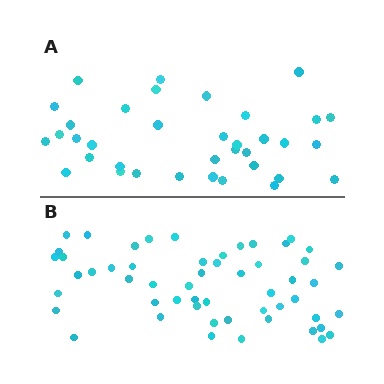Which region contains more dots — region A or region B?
Region B (the bottom region) has more dots.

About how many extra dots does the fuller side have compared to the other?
Region B has approximately 20 more dots than region A.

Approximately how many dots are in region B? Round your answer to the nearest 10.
About 50 dots. (The exact count is 54, which rounds to 50.)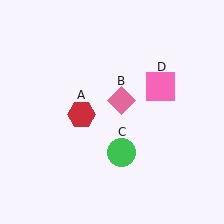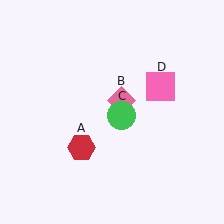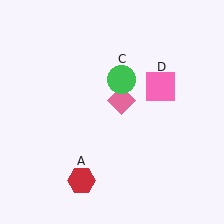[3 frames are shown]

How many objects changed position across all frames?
2 objects changed position: red hexagon (object A), green circle (object C).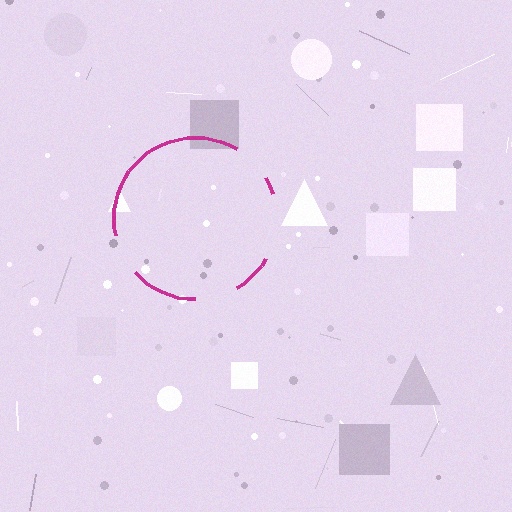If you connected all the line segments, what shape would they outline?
They would outline a circle.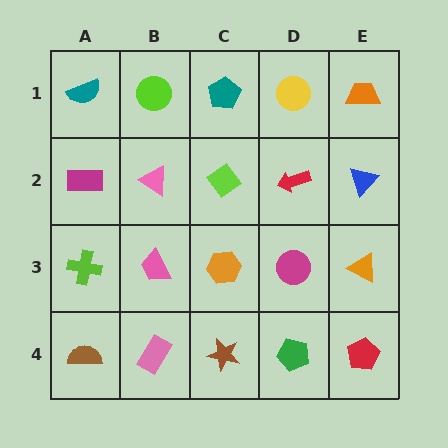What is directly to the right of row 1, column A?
A lime circle.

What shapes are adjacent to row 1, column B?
A pink triangle (row 2, column B), a teal semicircle (row 1, column A), a teal pentagon (row 1, column C).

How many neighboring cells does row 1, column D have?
3.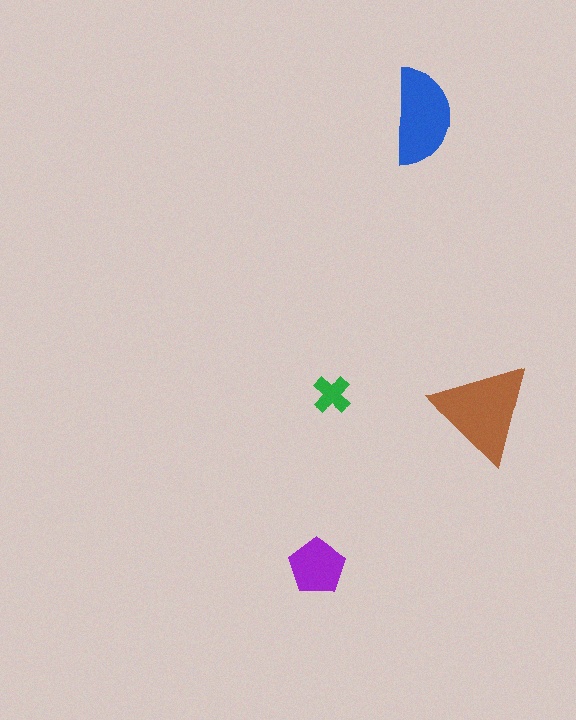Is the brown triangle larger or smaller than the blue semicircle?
Larger.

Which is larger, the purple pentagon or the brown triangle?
The brown triangle.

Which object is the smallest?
The green cross.